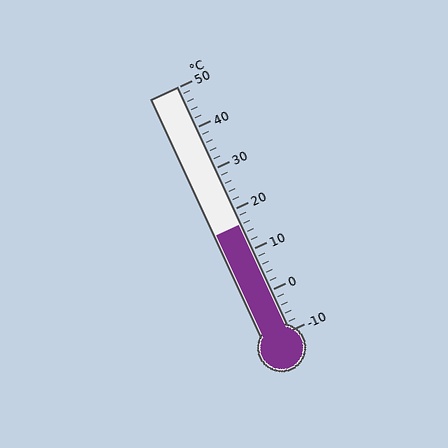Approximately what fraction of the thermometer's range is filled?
The thermometer is filled to approximately 45% of its range.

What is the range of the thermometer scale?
The thermometer scale ranges from -10°C to 50°C.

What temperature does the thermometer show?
The thermometer shows approximately 16°C.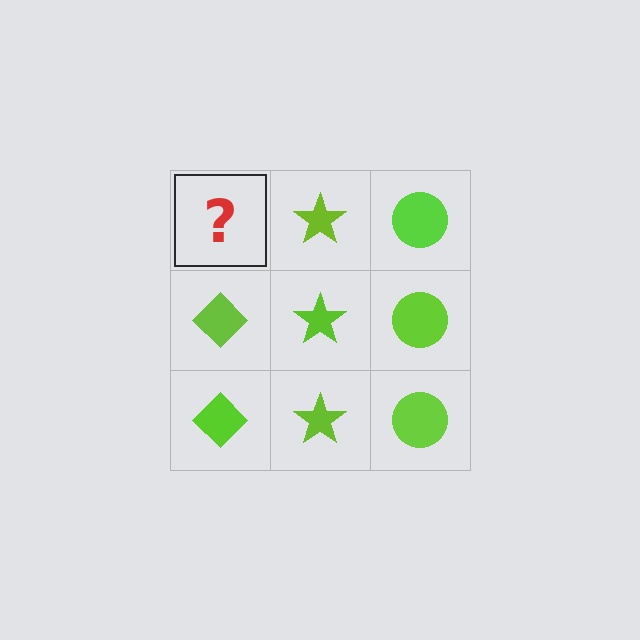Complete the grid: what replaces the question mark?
The question mark should be replaced with a lime diamond.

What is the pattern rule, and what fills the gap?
The rule is that each column has a consistent shape. The gap should be filled with a lime diamond.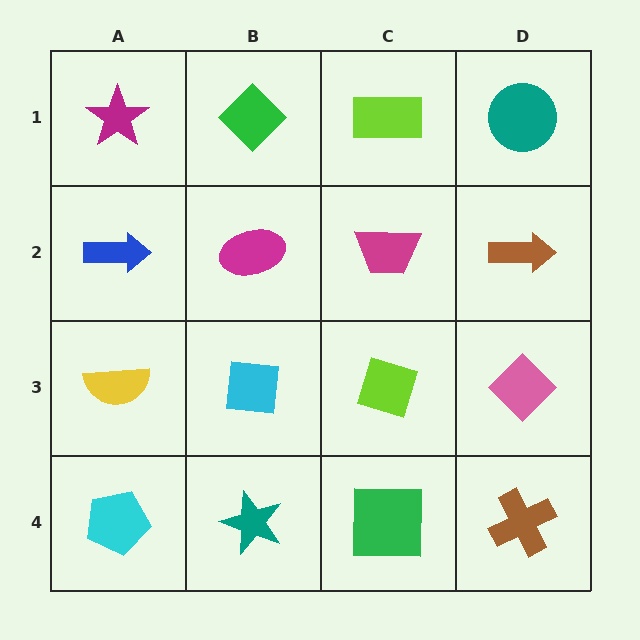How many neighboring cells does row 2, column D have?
3.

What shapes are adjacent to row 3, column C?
A magenta trapezoid (row 2, column C), a green square (row 4, column C), a cyan square (row 3, column B), a pink diamond (row 3, column D).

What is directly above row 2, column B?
A green diamond.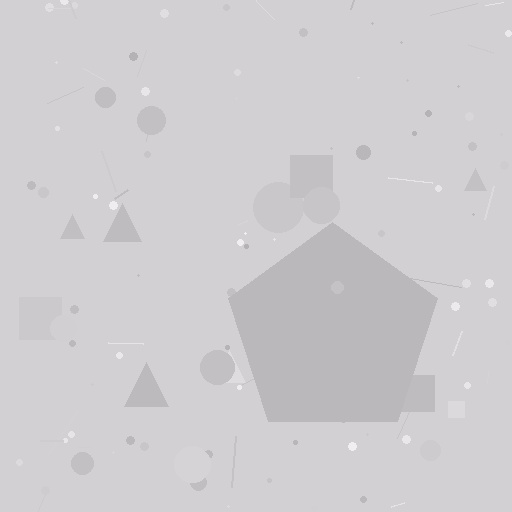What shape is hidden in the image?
A pentagon is hidden in the image.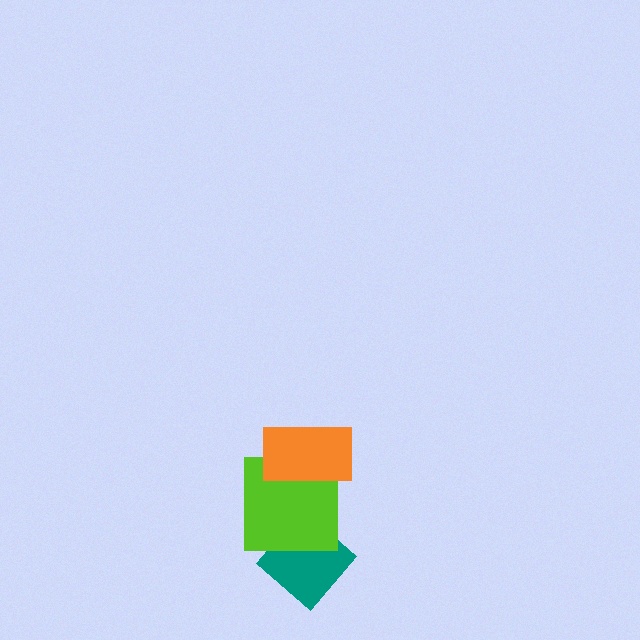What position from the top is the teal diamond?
The teal diamond is 3rd from the top.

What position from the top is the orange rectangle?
The orange rectangle is 1st from the top.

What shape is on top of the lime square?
The orange rectangle is on top of the lime square.